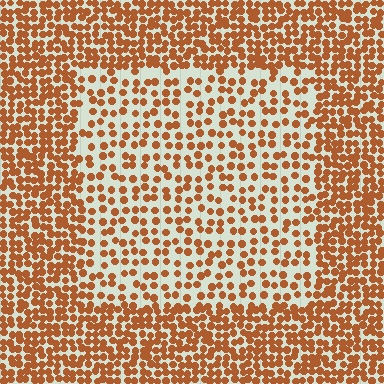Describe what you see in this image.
The image contains small brown elements arranged at two different densities. A rectangle-shaped region is visible where the elements are less densely packed than the surrounding area.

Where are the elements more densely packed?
The elements are more densely packed outside the rectangle boundary.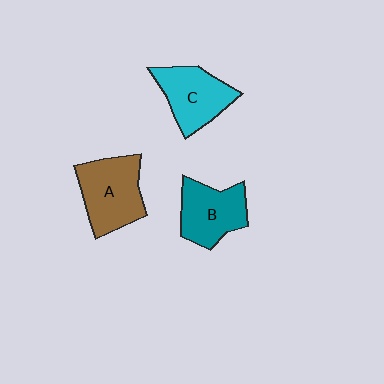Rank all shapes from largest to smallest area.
From largest to smallest: A (brown), C (cyan), B (teal).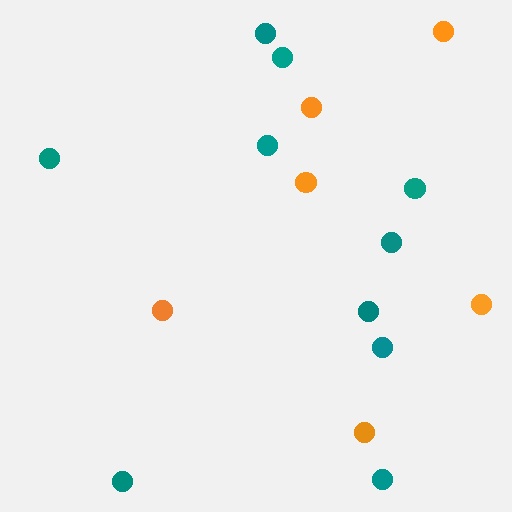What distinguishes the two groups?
There are 2 groups: one group of teal circles (10) and one group of orange circles (6).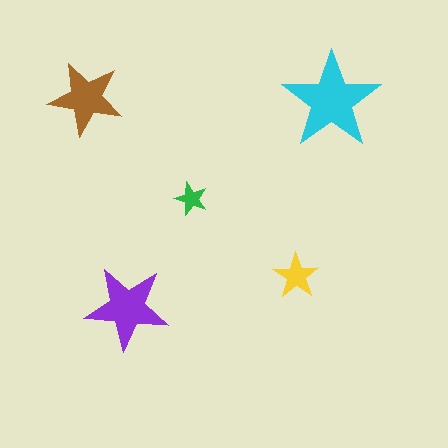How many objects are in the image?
There are 5 objects in the image.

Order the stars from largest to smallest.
the cyan one, the purple one, the brown one, the yellow one, the green one.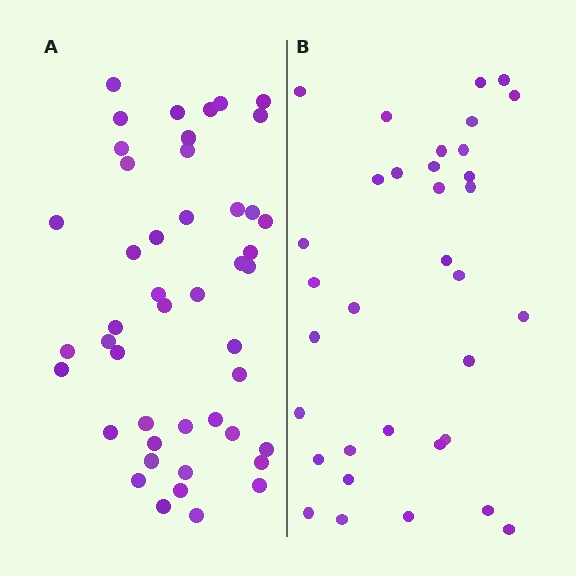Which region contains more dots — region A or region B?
Region A (the left region) has more dots.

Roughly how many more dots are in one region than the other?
Region A has roughly 12 or so more dots than region B.